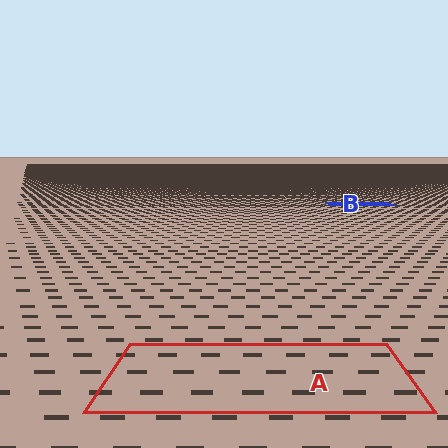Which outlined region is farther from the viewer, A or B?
Region B is farther from the viewer — the texture elements inside it appear smaller and more densely packed.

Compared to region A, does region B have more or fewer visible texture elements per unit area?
Region B has more texture elements per unit area — they are packed more densely because it is farther away.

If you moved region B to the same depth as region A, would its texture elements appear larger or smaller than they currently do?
They would appear larger. At a closer depth, the same texture elements are projected at a bigger on-screen size.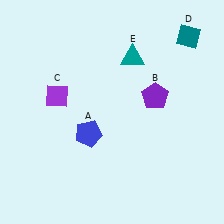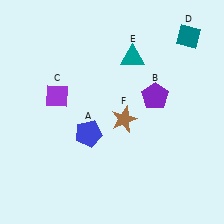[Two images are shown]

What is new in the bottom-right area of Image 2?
A brown star (F) was added in the bottom-right area of Image 2.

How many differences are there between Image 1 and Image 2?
There is 1 difference between the two images.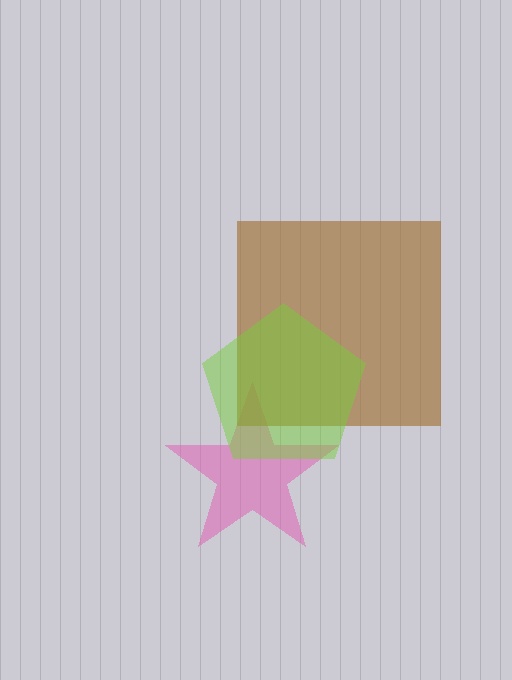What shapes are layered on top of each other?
The layered shapes are: a pink star, a brown square, a lime pentagon.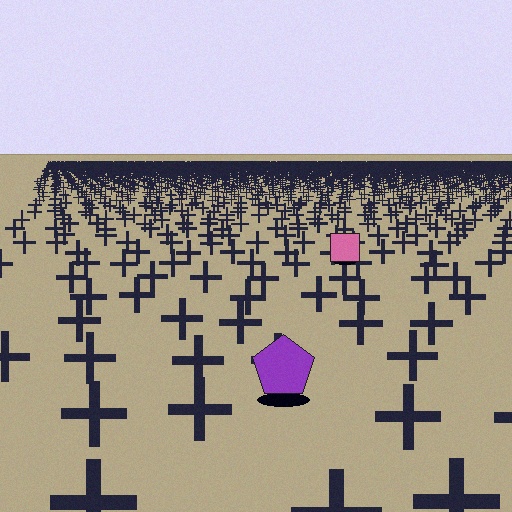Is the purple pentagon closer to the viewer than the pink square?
Yes. The purple pentagon is closer — you can tell from the texture gradient: the ground texture is coarser near it.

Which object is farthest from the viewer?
The pink square is farthest from the viewer. It appears smaller and the ground texture around it is denser.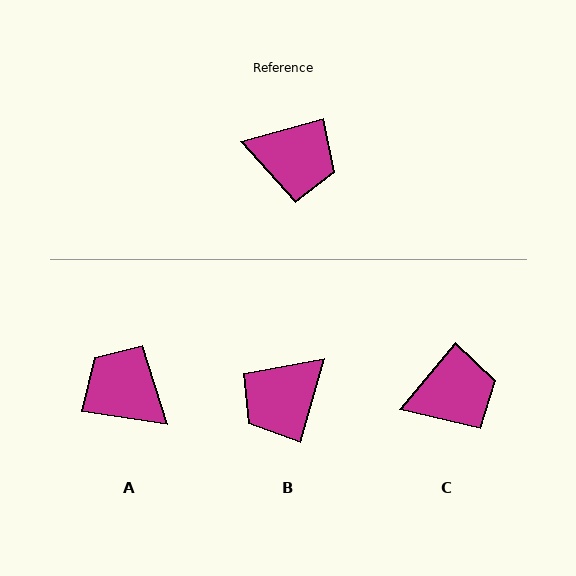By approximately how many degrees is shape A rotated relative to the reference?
Approximately 156 degrees counter-clockwise.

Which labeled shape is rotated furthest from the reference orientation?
A, about 156 degrees away.